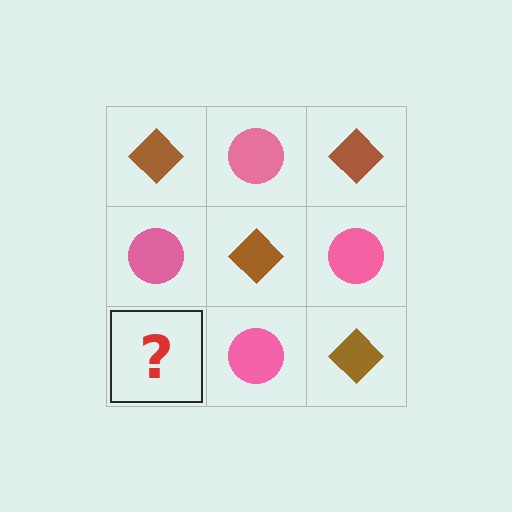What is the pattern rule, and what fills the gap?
The rule is that it alternates brown diamond and pink circle in a checkerboard pattern. The gap should be filled with a brown diamond.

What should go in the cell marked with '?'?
The missing cell should contain a brown diamond.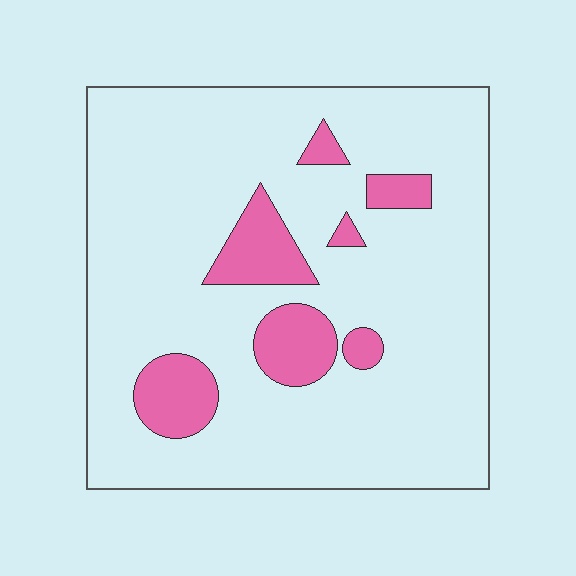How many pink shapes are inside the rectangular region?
7.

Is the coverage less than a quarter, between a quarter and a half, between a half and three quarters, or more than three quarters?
Less than a quarter.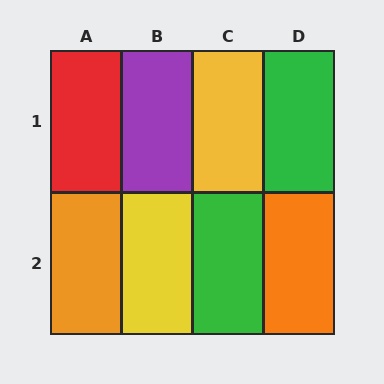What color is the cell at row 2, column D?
Orange.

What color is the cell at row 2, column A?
Orange.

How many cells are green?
2 cells are green.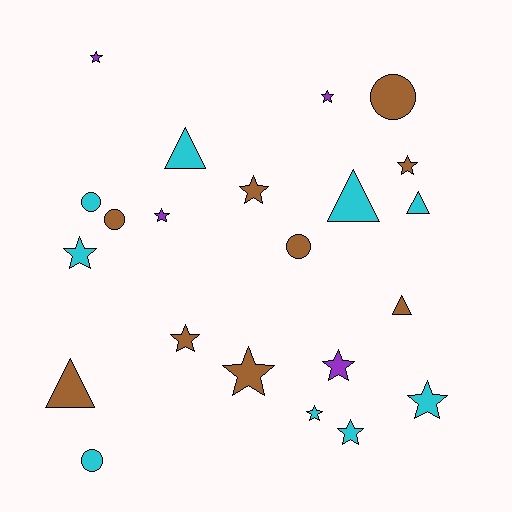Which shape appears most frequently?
Star, with 12 objects.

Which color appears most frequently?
Cyan, with 9 objects.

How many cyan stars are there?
There are 4 cyan stars.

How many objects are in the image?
There are 22 objects.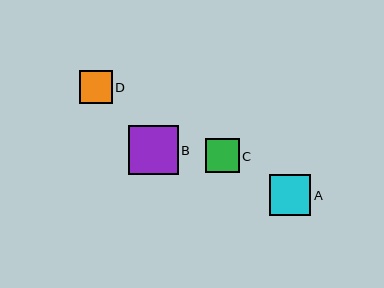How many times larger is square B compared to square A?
Square B is approximately 1.2 times the size of square A.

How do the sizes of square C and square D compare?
Square C and square D are approximately the same size.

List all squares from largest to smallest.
From largest to smallest: B, A, C, D.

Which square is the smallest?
Square D is the smallest with a size of approximately 33 pixels.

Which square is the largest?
Square B is the largest with a size of approximately 50 pixels.